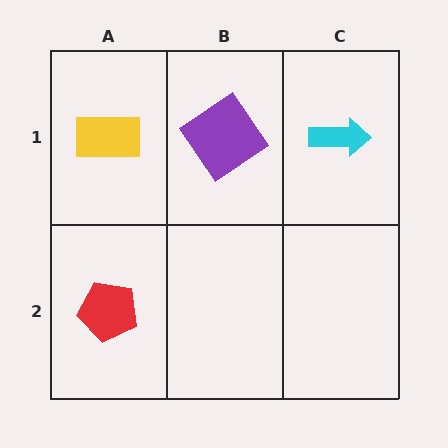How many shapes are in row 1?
3 shapes.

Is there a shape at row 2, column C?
No, that cell is empty.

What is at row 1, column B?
A purple diamond.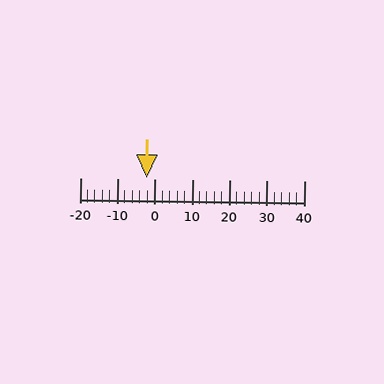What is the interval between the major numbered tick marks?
The major tick marks are spaced 10 units apart.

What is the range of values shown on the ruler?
The ruler shows values from -20 to 40.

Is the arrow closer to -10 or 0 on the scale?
The arrow is closer to 0.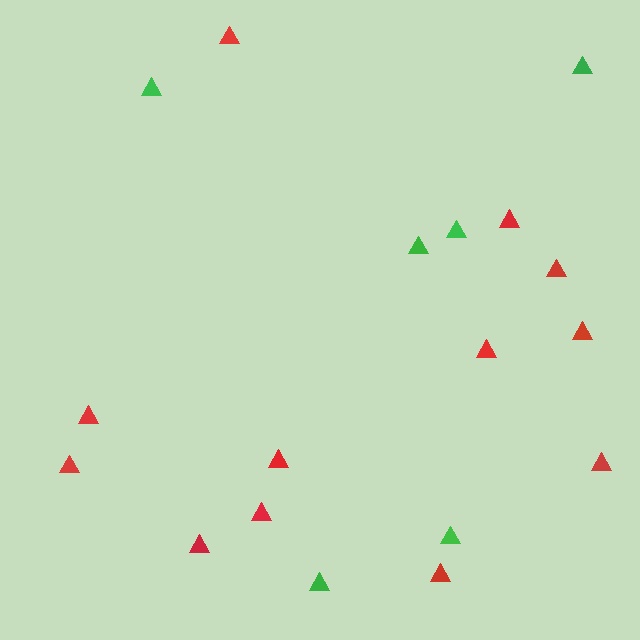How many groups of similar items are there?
There are 2 groups: one group of red triangles (12) and one group of green triangles (6).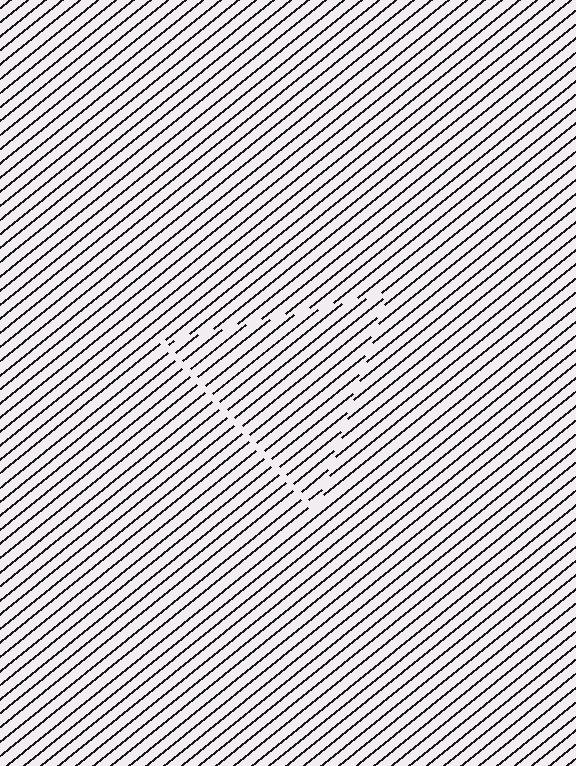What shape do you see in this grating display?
An illusory triangle. The interior of the shape contains the same grating, shifted by half a period — the contour is defined by the phase discontinuity where line-ends from the inner and outer gratings abut.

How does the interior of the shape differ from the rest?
The interior of the shape contains the same grating, shifted by half a period — the contour is defined by the phase discontinuity where line-ends from the inner and outer gratings abut.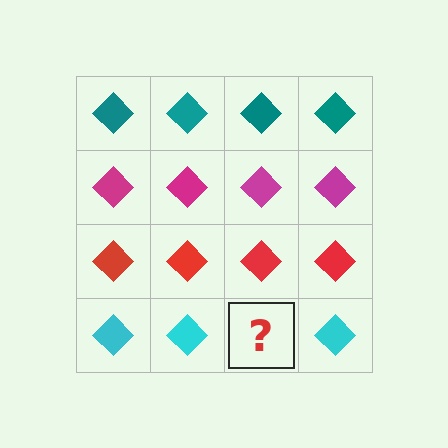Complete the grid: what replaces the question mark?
The question mark should be replaced with a cyan diamond.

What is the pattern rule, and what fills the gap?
The rule is that each row has a consistent color. The gap should be filled with a cyan diamond.